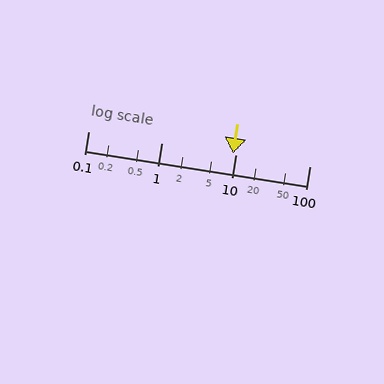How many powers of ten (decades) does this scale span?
The scale spans 3 decades, from 0.1 to 100.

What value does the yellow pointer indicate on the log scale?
The pointer indicates approximately 9.3.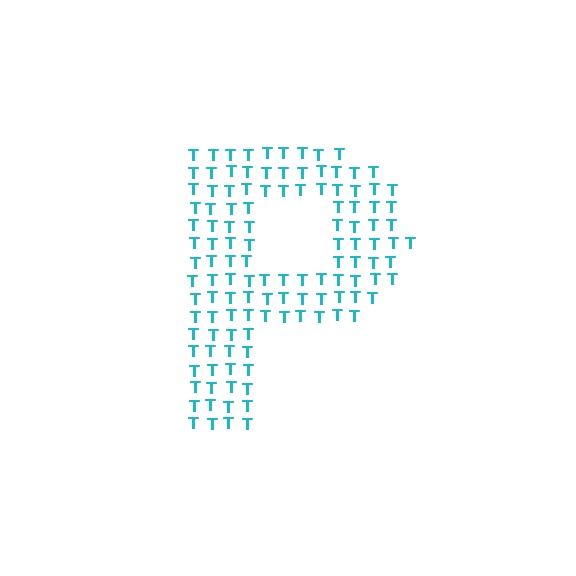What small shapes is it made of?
It is made of small letter T's.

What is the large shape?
The large shape is the letter P.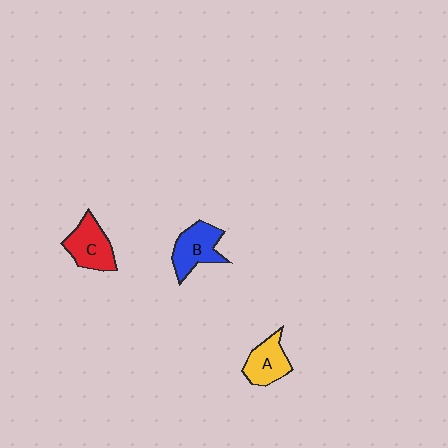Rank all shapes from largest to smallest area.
From largest to smallest: C (red), B (blue), A (yellow).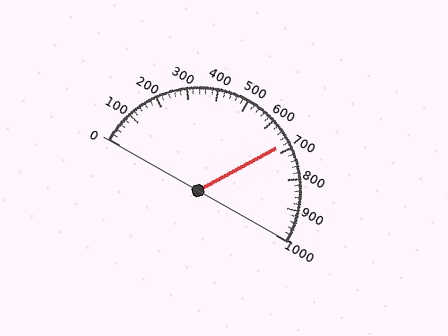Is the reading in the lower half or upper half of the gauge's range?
The reading is in the upper half of the range (0 to 1000).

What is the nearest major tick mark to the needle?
The nearest major tick mark is 700.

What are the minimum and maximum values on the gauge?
The gauge ranges from 0 to 1000.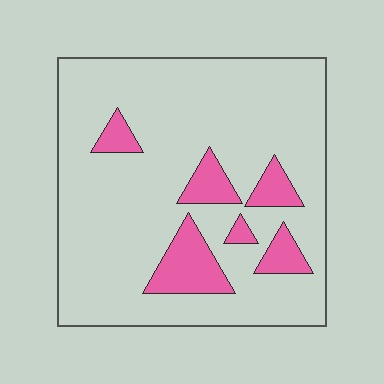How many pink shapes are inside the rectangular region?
6.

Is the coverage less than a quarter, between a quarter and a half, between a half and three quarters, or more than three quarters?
Less than a quarter.